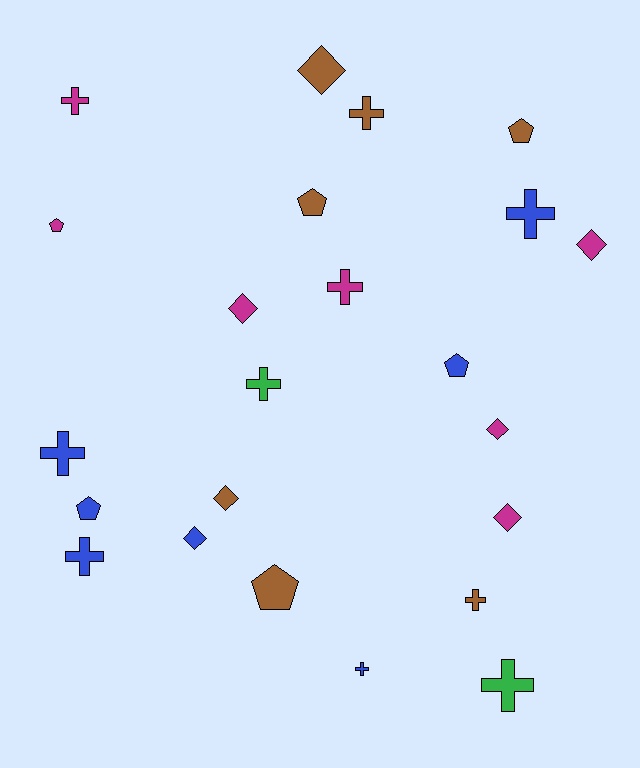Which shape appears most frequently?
Cross, with 10 objects.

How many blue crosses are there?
There are 4 blue crosses.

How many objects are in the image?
There are 23 objects.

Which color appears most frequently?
Magenta, with 7 objects.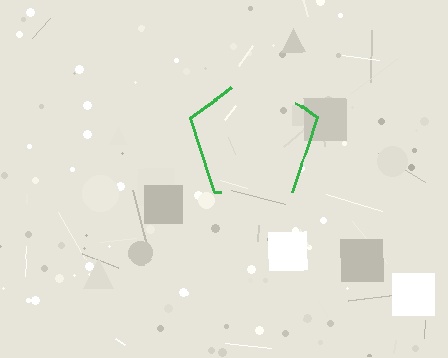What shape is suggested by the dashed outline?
The dashed outline suggests a pentagon.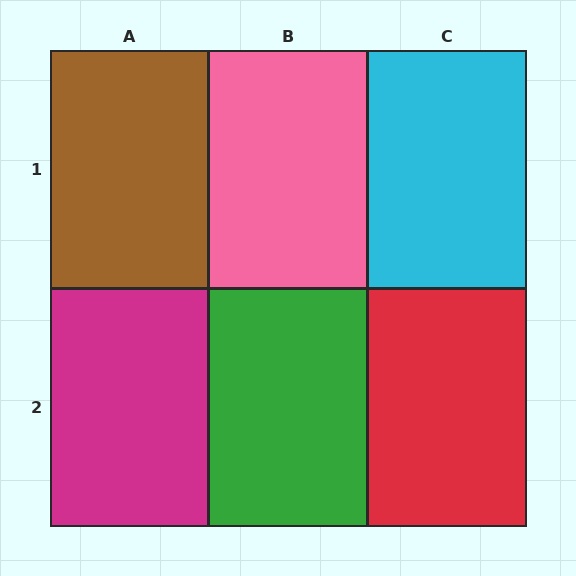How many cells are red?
1 cell is red.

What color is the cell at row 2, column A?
Magenta.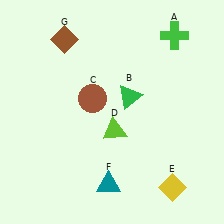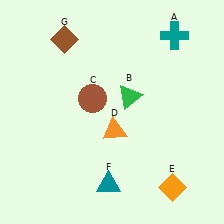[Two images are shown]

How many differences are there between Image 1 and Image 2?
There are 3 differences between the two images.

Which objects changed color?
A changed from green to teal. D changed from lime to orange. E changed from yellow to orange.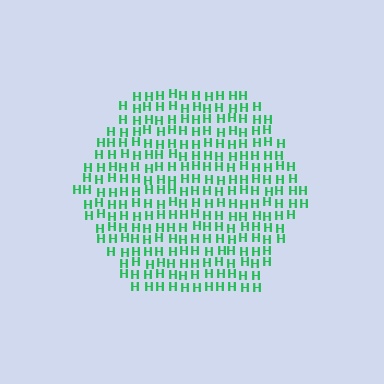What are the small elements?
The small elements are letter H's.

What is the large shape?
The large shape is a hexagon.